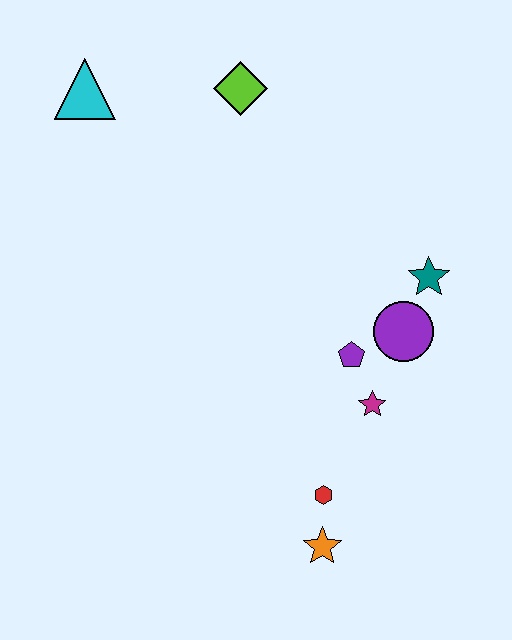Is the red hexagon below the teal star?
Yes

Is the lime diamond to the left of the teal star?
Yes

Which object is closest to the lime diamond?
The cyan triangle is closest to the lime diamond.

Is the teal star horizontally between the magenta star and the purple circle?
No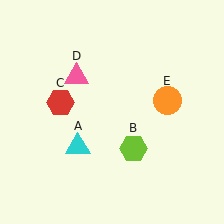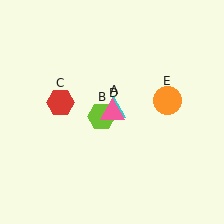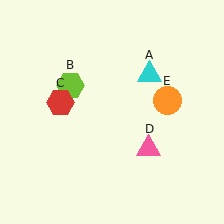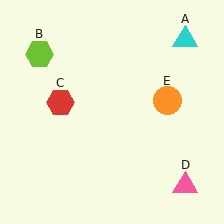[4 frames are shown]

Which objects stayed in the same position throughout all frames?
Red hexagon (object C) and orange circle (object E) remained stationary.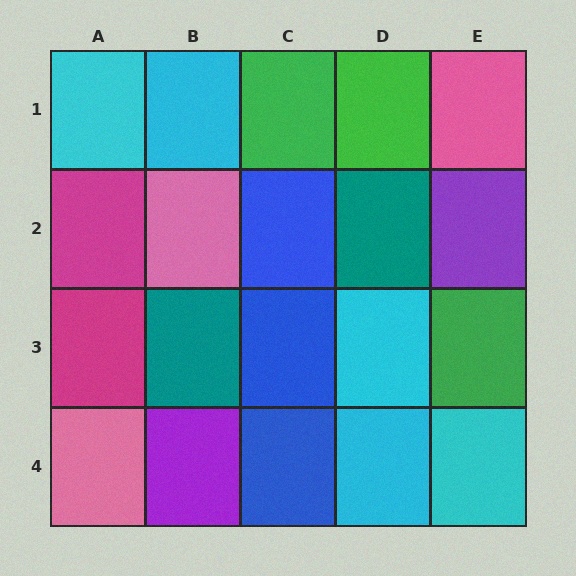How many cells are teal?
2 cells are teal.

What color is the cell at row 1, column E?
Pink.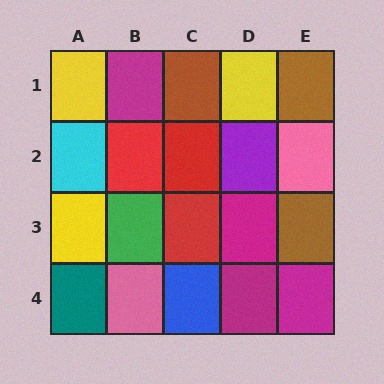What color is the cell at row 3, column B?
Green.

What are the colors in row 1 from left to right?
Yellow, magenta, brown, yellow, brown.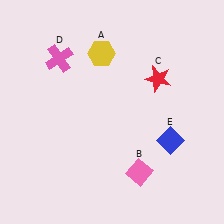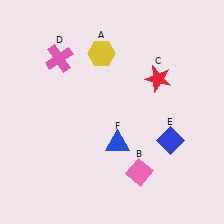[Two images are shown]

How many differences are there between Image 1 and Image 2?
There is 1 difference between the two images.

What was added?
A blue triangle (F) was added in Image 2.